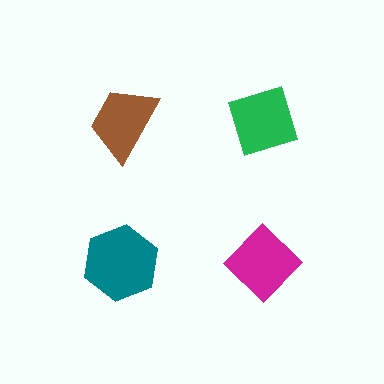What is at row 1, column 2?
A green diamond.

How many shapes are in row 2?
2 shapes.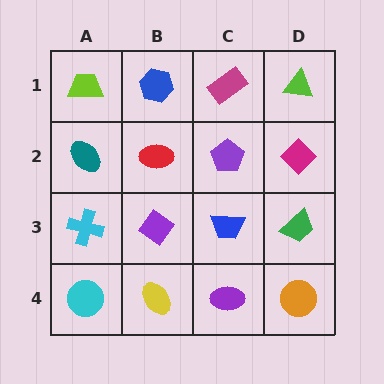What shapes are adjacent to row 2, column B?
A blue hexagon (row 1, column B), a purple diamond (row 3, column B), a teal ellipse (row 2, column A), a purple pentagon (row 2, column C).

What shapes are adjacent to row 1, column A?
A teal ellipse (row 2, column A), a blue hexagon (row 1, column B).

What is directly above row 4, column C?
A blue trapezoid.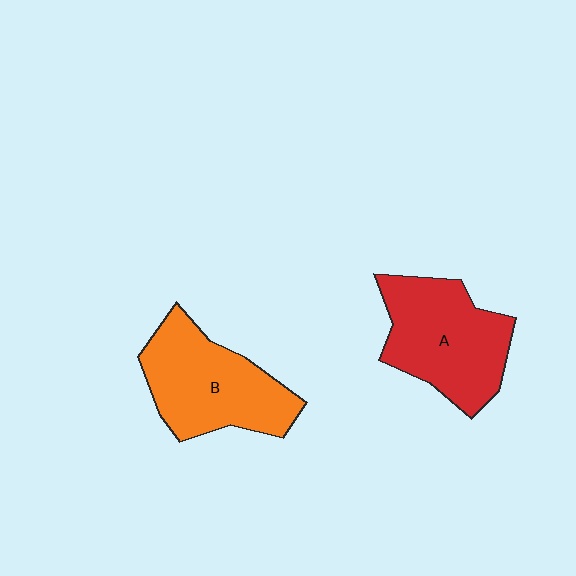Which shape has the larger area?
Shape A (red).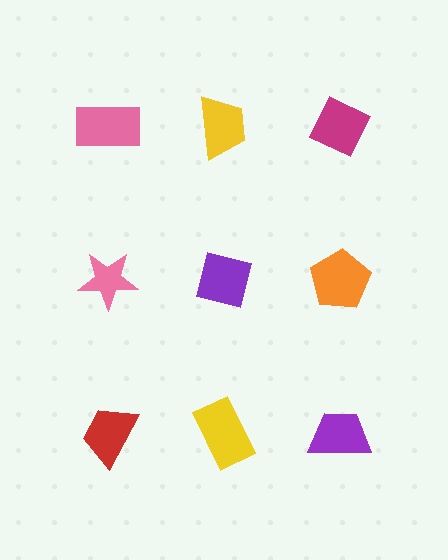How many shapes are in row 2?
3 shapes.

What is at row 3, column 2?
A yellow rectangle.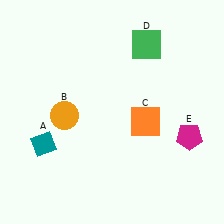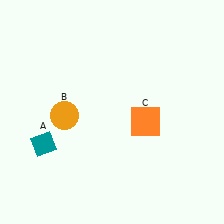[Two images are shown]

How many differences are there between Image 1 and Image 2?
There are 2 differences between the two images.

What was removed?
The magenta pentagon (E), the green square (D) were removed in Image 2.